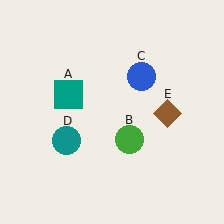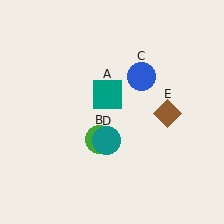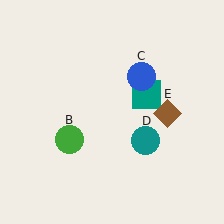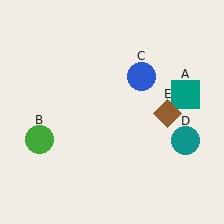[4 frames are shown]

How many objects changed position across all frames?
3 objects changed position: teal square (object A), green circle (object B), teal circle (object D).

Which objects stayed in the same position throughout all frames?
Blue circle (object C) and brown diamond (object E) remained stationary.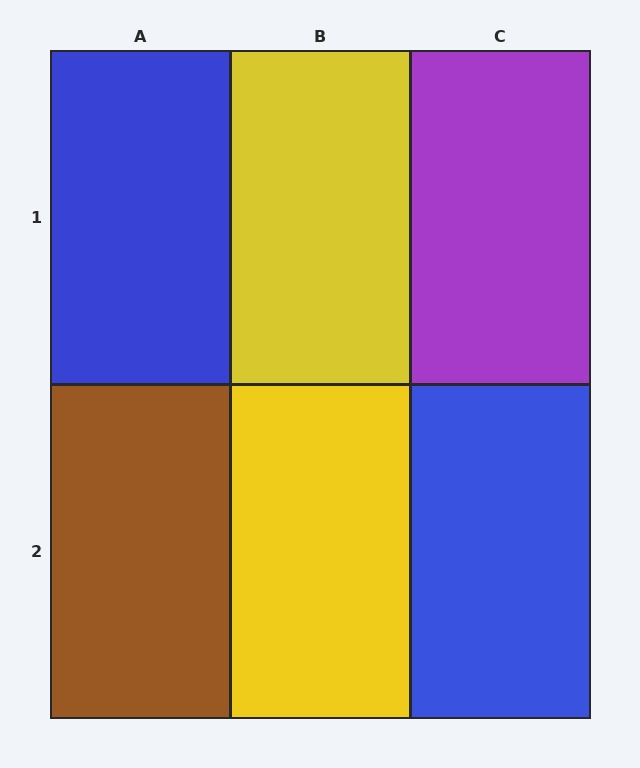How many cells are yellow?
2 cells are yellow.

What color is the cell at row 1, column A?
Blue.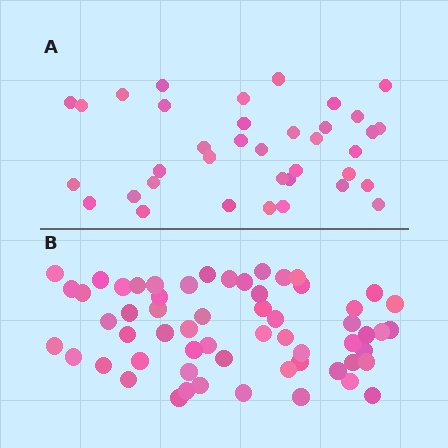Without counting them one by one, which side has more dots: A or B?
Region B (the bottom region) has more dots.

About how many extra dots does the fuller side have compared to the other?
Region B has approximately 20 more dots than region A.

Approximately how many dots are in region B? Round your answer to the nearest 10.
About 60 dots. (The exact count is 59, which rounds to 60.)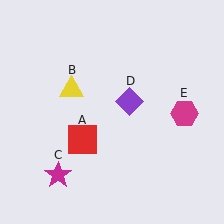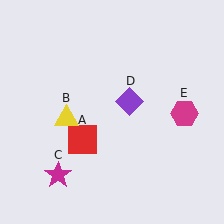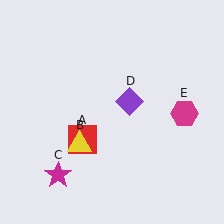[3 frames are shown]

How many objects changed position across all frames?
1 object changed position: yellow triangle (object B).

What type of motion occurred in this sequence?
The yellow triangle (object B) rotated counterclockwise around the center of the scene.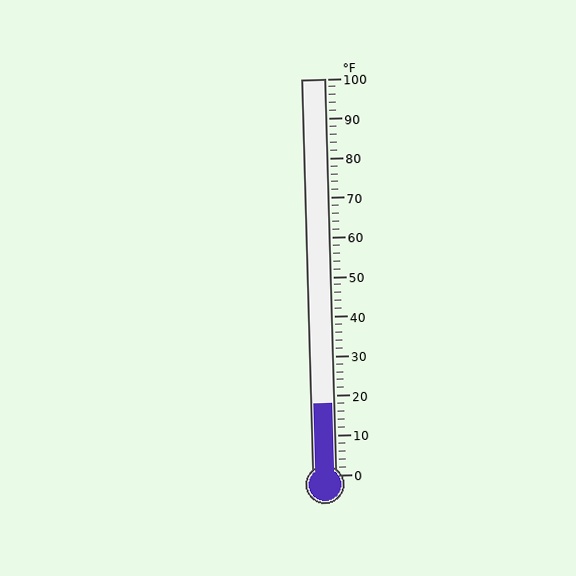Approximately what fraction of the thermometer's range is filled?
The thermometer is filled to approximately 20% of its range.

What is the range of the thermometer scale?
The thermometer scale ranges from 0°F to 100°F.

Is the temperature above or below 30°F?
The temperature is below 30°F.